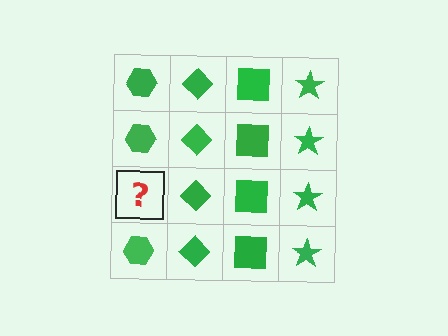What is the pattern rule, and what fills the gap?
The rule is that each column has a consistent shape. The gap should be filled with a green hexagon.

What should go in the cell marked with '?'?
The missing cell should contain a green hexagon.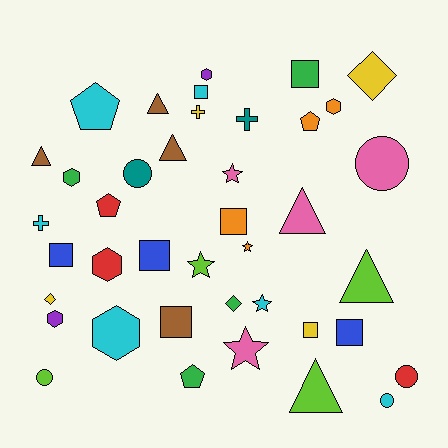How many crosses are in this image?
There are 3 crosses.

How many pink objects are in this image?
There are 4 pink objects.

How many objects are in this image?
There are 40 objects.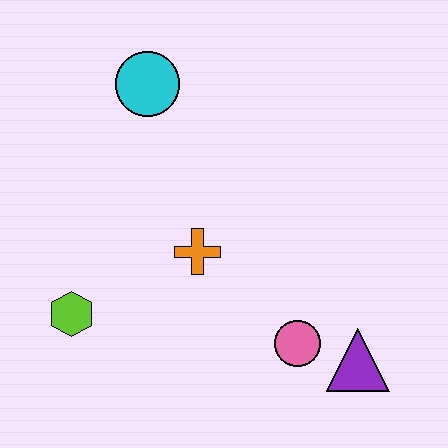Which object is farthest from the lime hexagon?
The purple triangle is farthest from the lime hexagon.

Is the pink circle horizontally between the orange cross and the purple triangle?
Yes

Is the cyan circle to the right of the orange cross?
No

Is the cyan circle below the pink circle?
No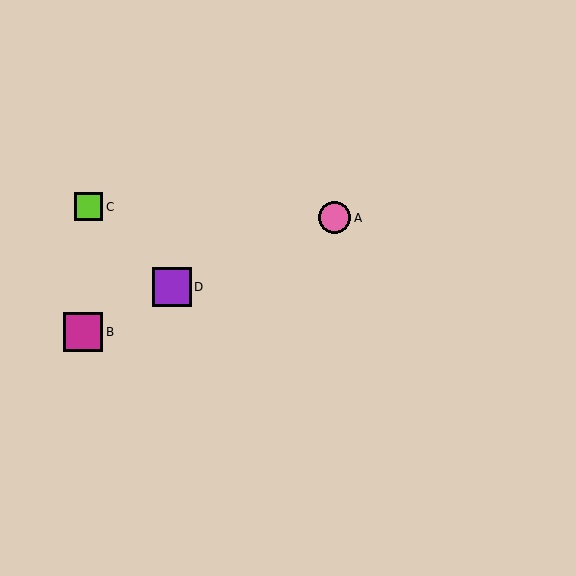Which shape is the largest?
The magenta square (labeled B) is the largest.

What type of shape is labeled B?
Shape B is a magenta square.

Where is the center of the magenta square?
The center of the magenta square is at (83, 332).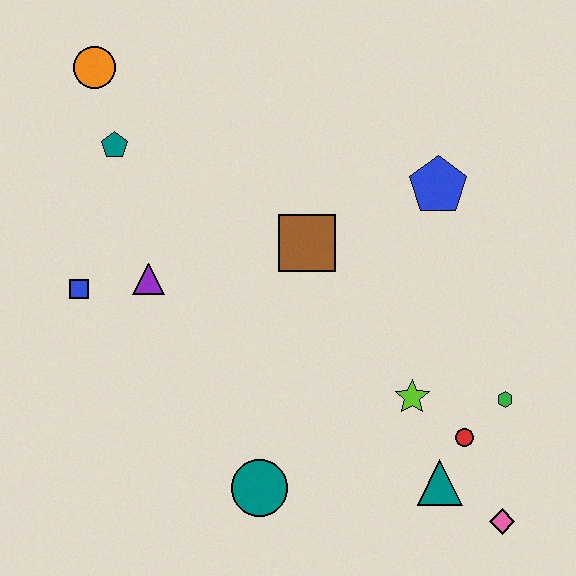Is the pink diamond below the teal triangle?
Yes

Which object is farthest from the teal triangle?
The orange circle is farthest from the teal triangle.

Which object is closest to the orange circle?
The teal pentagon is closest to the orange circle.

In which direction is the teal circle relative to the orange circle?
The teal circle is below the orange circle.